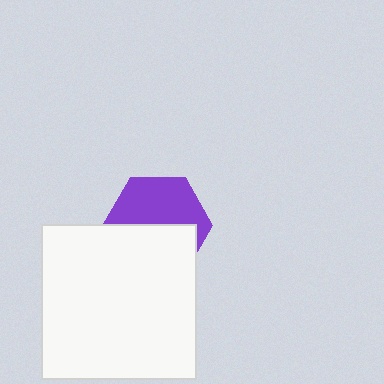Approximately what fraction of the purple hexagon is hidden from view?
Roughly 50% of the purple hexagon is hidden behind the white square.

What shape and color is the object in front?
The object in front is a white square.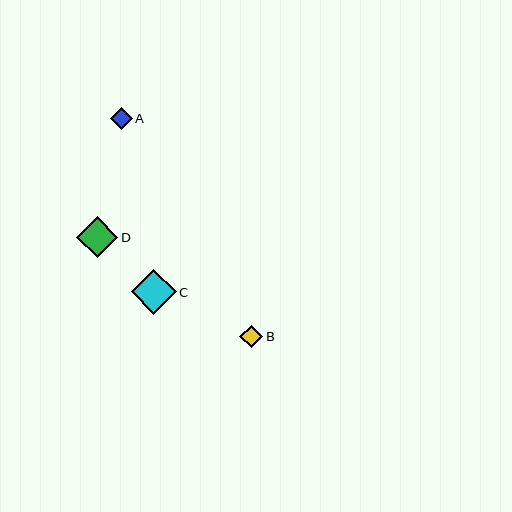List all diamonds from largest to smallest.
From largest to smallest: C, D, B, A.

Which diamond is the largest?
Diamond C is the largest with a size of approximately 45 pixels.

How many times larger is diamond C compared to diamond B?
Diamond C is approximately 2.0 times the size of diamond B.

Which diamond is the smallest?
Diamond A is the smallest with a size of approximately 22 pixels.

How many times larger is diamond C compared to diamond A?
Diamond C is approximately 2.1 times the size of diamond A.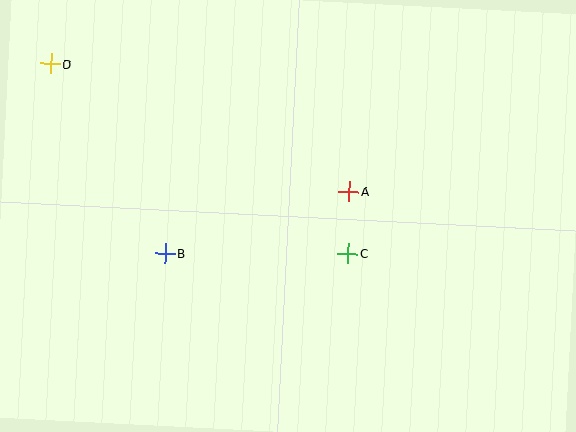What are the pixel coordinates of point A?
Point A is at (349, 191).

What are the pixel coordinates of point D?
Point D is at (50, 64).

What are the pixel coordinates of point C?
Point C is at (348, 253).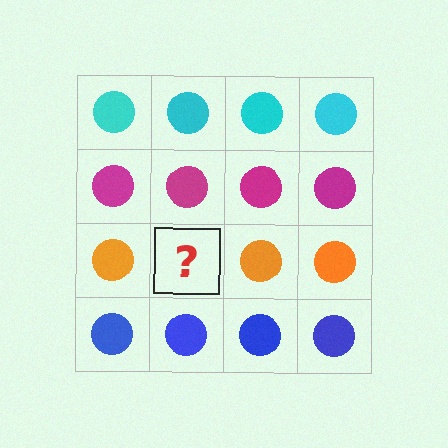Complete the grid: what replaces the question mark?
The question mark should be replaced with an orange circle.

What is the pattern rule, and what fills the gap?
The rule is that each row has a consistent color. The gap should be filled with an orange circle.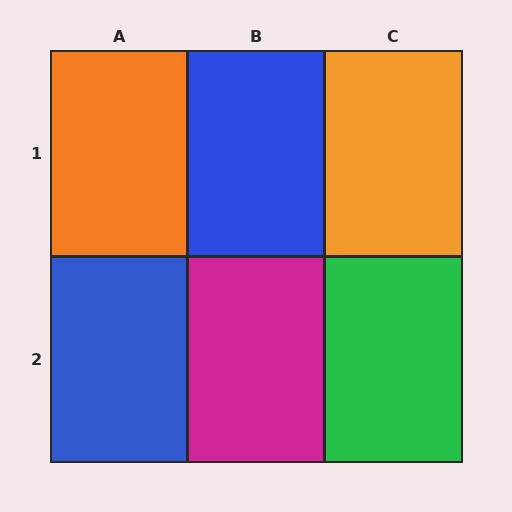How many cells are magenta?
1 cell is magenta.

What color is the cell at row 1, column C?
Orange.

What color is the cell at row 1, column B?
Blue.